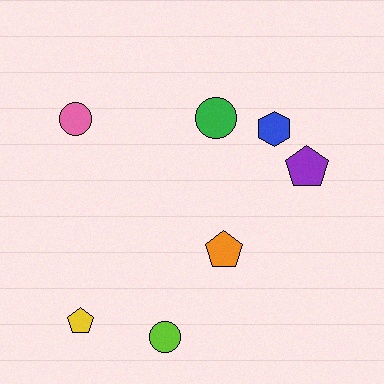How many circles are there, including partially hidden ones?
There are 3 circles.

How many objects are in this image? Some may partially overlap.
There are 7 objects.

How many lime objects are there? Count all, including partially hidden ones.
There is 1 lime object.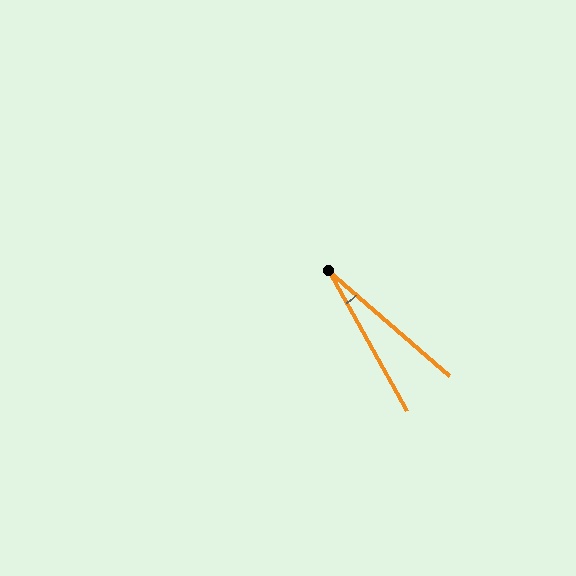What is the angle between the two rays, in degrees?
Approximately 20 degrees.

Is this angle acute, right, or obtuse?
It is acute.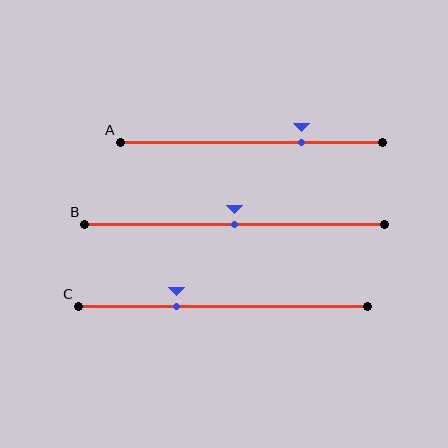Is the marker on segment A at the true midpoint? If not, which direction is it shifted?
No, the marker on segment A is shifted to the right by about 19% of the segment length.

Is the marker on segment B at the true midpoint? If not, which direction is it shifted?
Yes, the marker on segment B is at the true midpoint.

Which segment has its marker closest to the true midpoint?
Segment B has its marker closest to the true midpoint.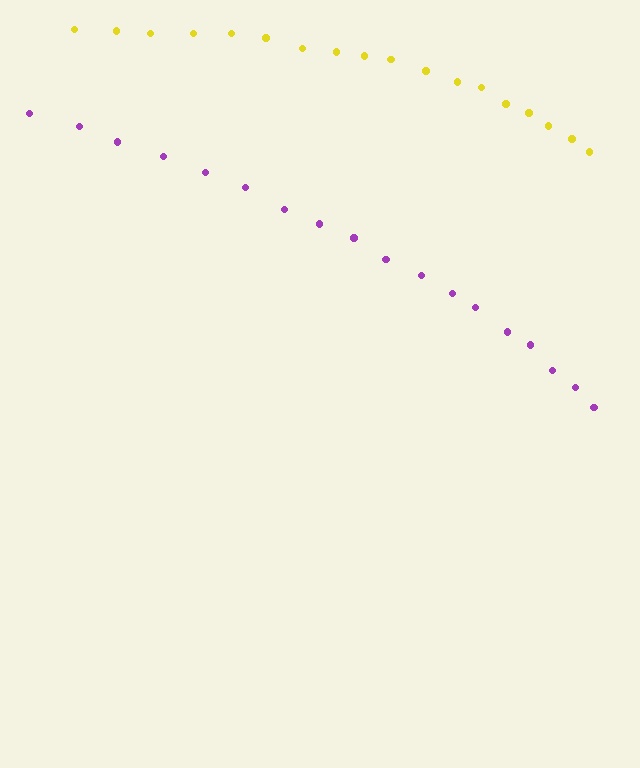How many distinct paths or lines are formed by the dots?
There are 2 distinct paths.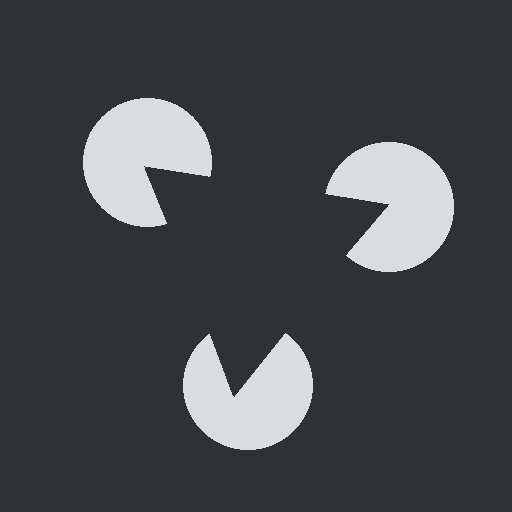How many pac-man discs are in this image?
There are 3 — one at each vertex of the illusory triangle.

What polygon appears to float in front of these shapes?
An illusory triangle — its edges are inferred from the aligned wedge cuts in the pac-man discs, not physically drawn.